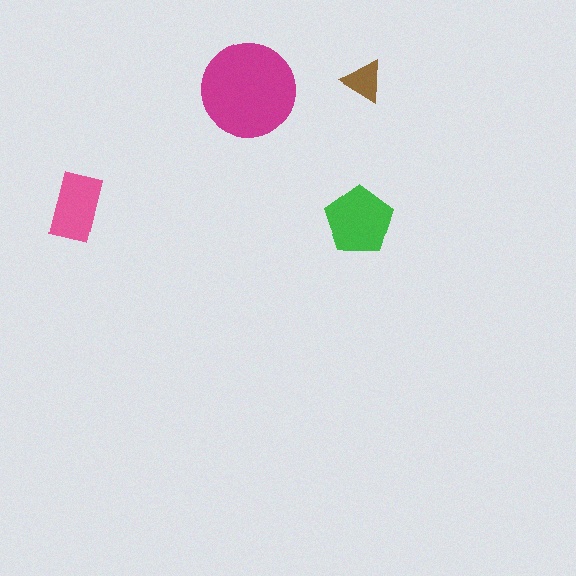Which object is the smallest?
The brown triangle.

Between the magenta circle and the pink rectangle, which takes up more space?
The magenta circle.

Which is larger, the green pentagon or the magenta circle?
The magenta circle.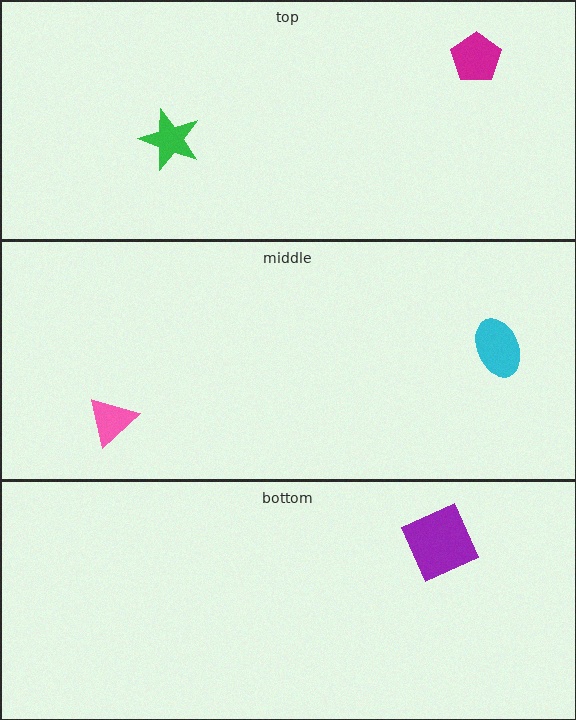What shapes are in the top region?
The green star, the magenta pentagon.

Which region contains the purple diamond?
The bottom region.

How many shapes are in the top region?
2.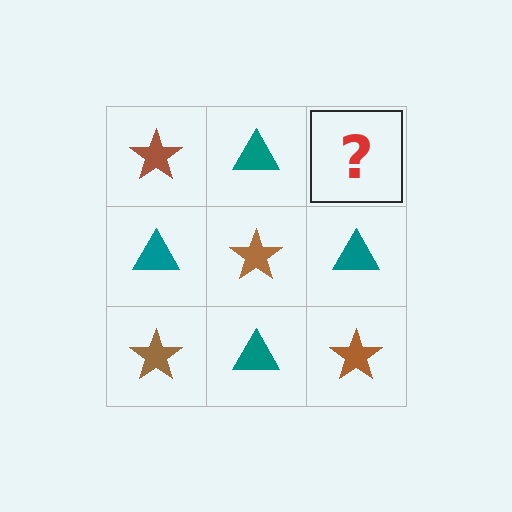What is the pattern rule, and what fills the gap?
The rule is that it alternates brown star and teal triangle in a checkerboard pattern. The gap should be filled with a brown star.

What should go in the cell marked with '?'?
The missing cell should contain a brown star.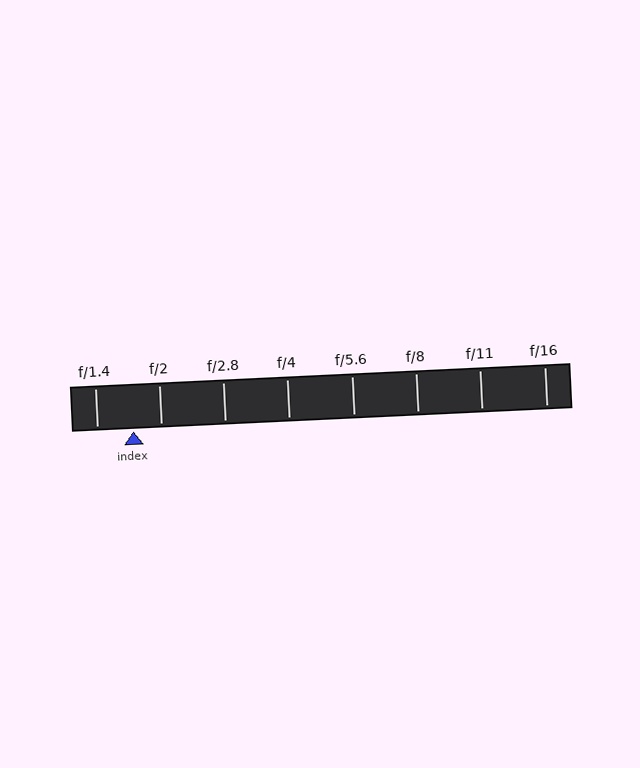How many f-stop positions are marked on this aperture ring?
There are 8 f-stop positions marked.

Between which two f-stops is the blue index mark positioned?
The index mark is between f/1.4 and f/2.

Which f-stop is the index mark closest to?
The index mark is closest to f/2.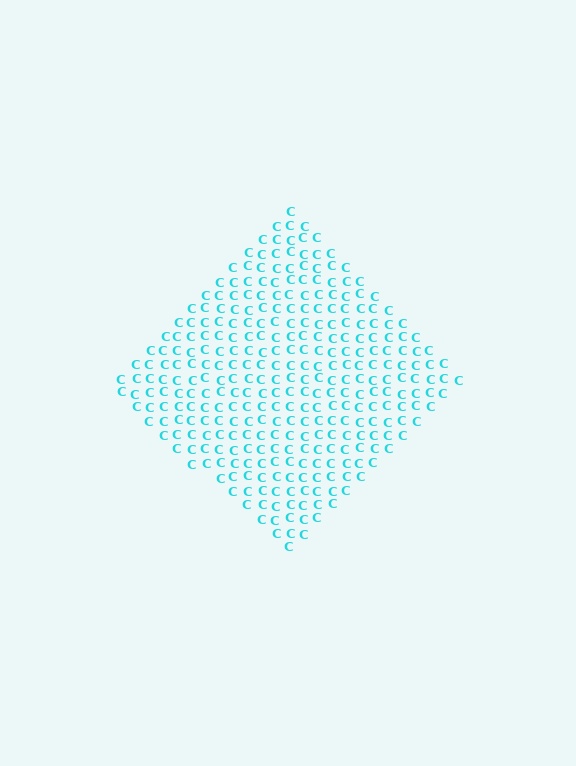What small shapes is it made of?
It is made of small letter C's.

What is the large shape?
The large shape is a diamond.